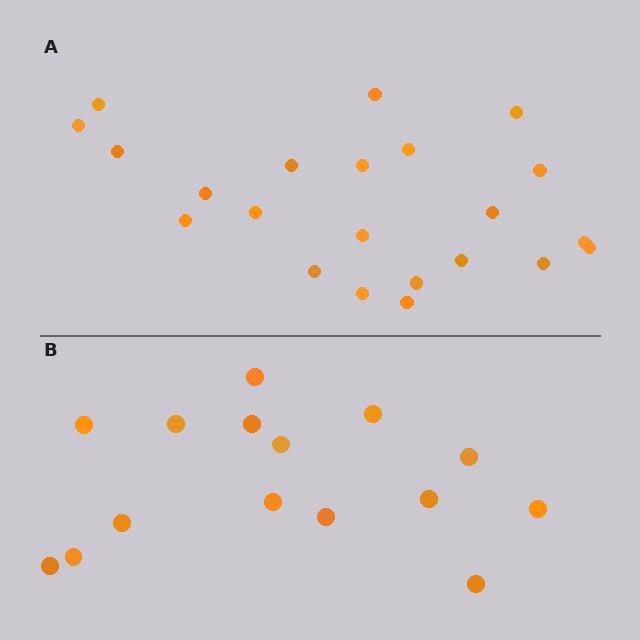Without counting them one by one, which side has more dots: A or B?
Region A (the top region) has more dots.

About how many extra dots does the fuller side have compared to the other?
Region A has roughly 8 or so more dots than region B.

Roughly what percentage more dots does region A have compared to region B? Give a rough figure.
About 45% more.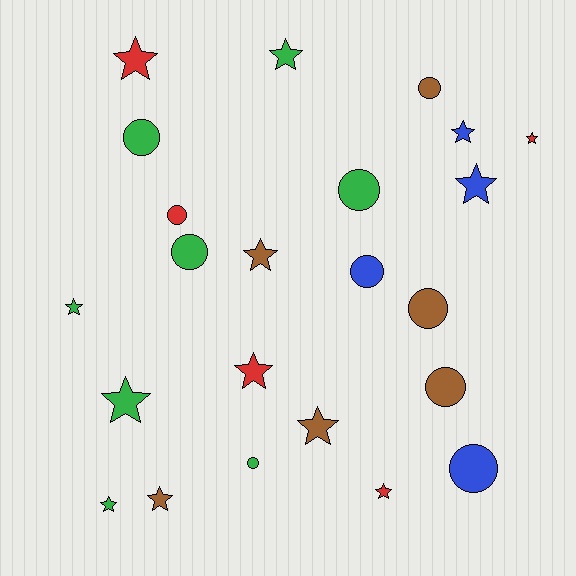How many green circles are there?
There are 4 green circles.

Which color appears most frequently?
Green, with 8 objects.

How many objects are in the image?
There are 23 objects.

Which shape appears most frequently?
Star, with 13 objects.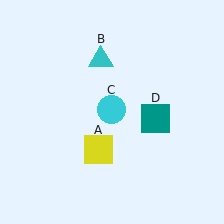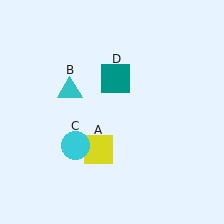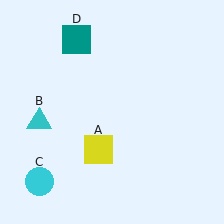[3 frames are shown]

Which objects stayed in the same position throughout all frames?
Yellow square (object A) remained stationary.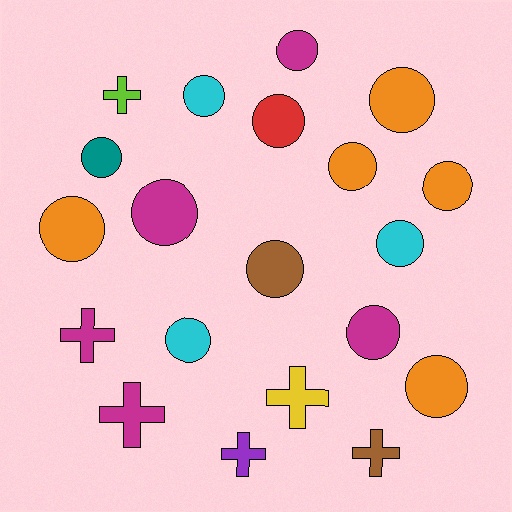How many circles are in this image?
There are 14 circles.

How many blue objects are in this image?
There are no blue objects.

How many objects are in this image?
There are 20 objects.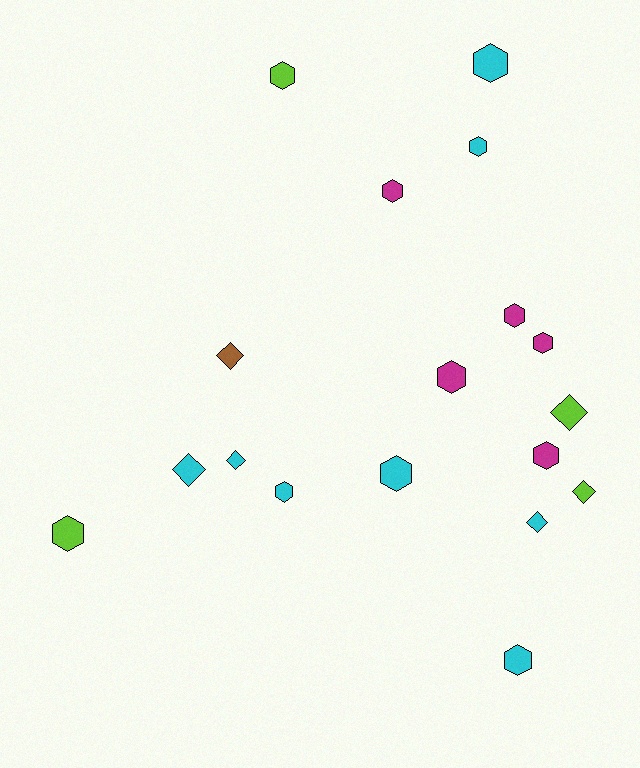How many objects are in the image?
There are 18 objects.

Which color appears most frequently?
Cyan, with 8 objects.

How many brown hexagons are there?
There are no brown hexagons.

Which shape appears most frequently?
Hexagon, with 12 objects.